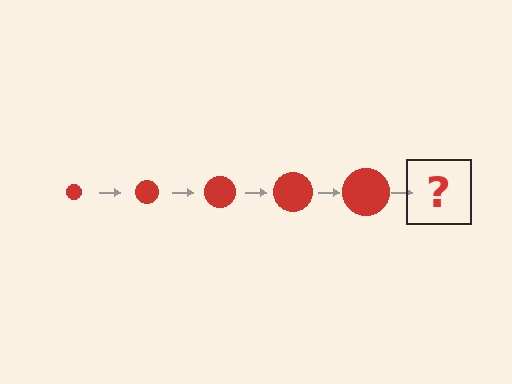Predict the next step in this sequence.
The next step is a red circle, larger than the previous one.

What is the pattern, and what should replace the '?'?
The pattern is that the circle gets progressively larger each step. The '?' should be a red circle, larger than the previous one.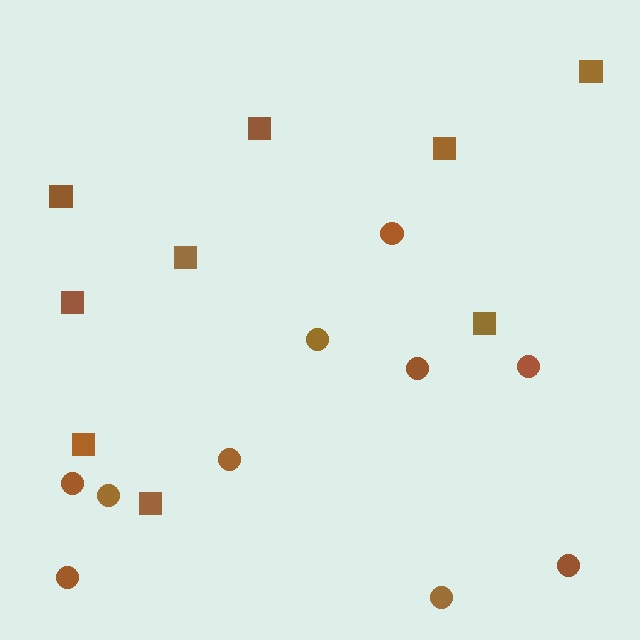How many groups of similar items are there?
There are 2 groups: one group of squares (9) and one group of circles (10).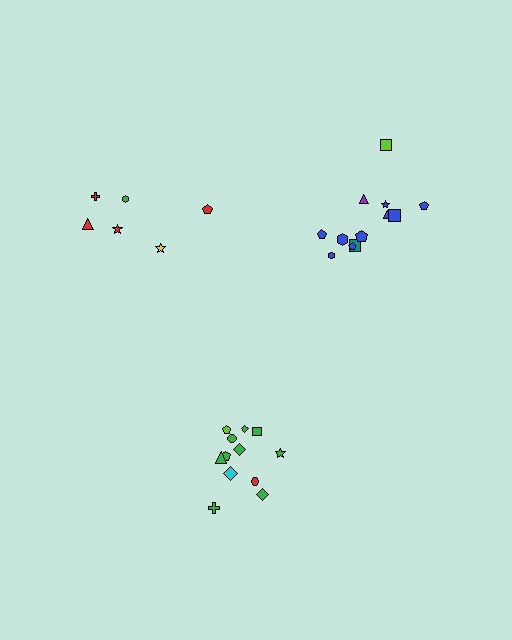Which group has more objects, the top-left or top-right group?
The top-right group.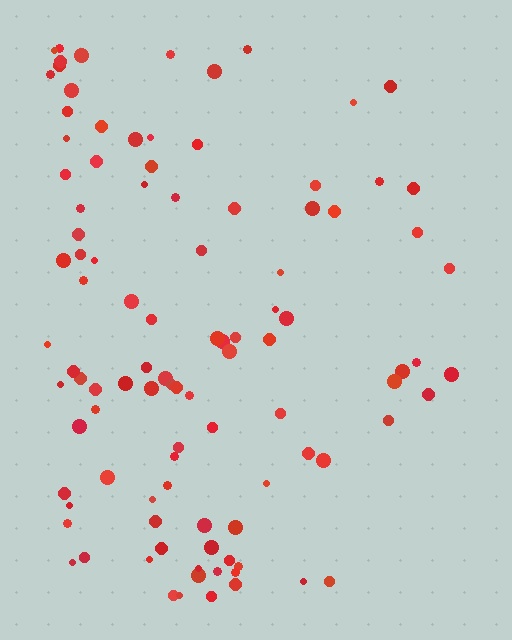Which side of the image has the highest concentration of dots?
The left.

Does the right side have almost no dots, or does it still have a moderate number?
Still a moderate number, just noticeably fewer than the left.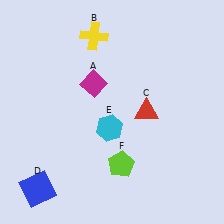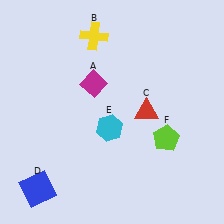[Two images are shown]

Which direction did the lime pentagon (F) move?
The lime pentagon (F) moved right.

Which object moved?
The lime pentagon (F) moved right.